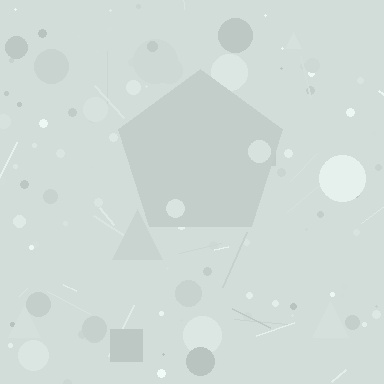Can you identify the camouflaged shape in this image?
The camouflaged shape is a pentagon.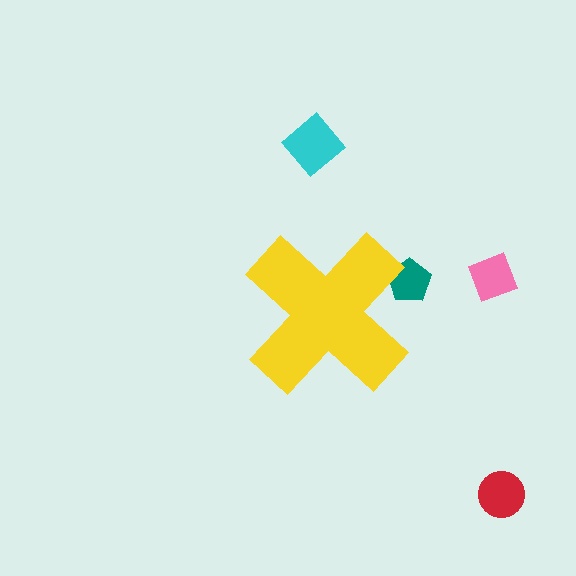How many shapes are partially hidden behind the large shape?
1 shape is partially hidden.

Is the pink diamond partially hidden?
No, the pink diamond is fully visible.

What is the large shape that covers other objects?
A yellow cross.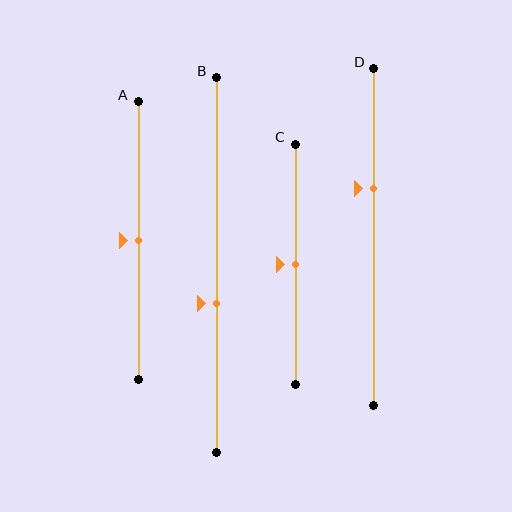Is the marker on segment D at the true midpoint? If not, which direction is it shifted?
No, the marker on segment D is shifted upward by about 15% of the segment length.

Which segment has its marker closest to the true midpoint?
Segment A has its marker closest to the true midpoint.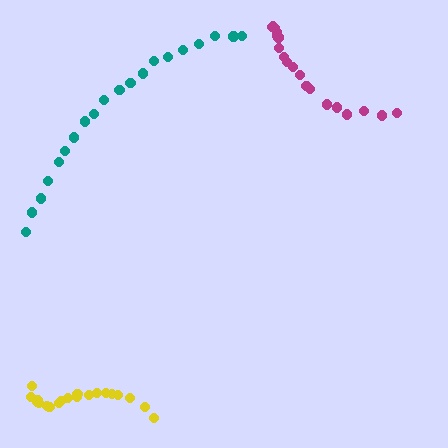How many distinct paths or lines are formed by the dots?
There are 3 distinct paths.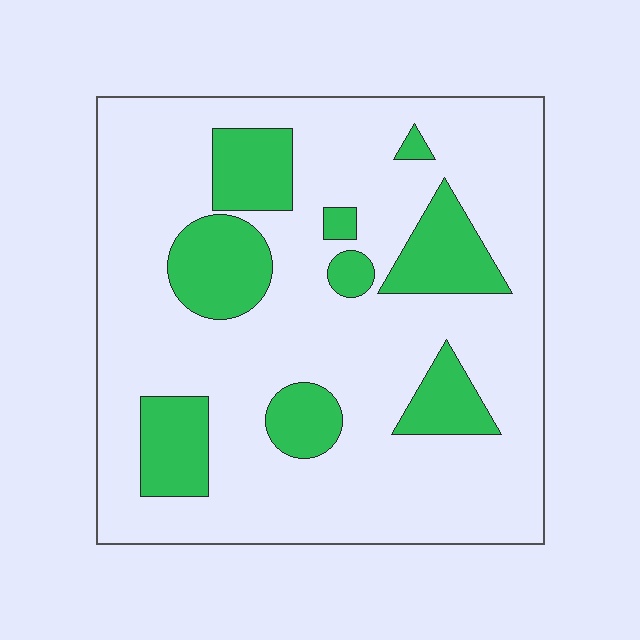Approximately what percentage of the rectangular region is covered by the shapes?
Approximately 20%.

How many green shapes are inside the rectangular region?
9.